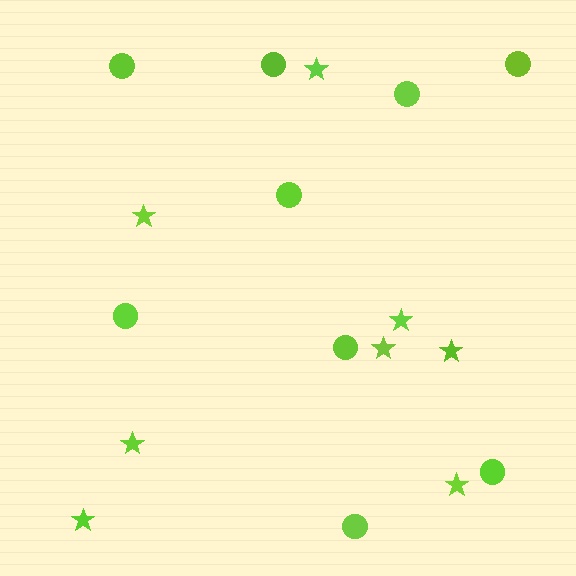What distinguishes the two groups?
There are 2 groups: one group of stars (8) and one group of circles (9).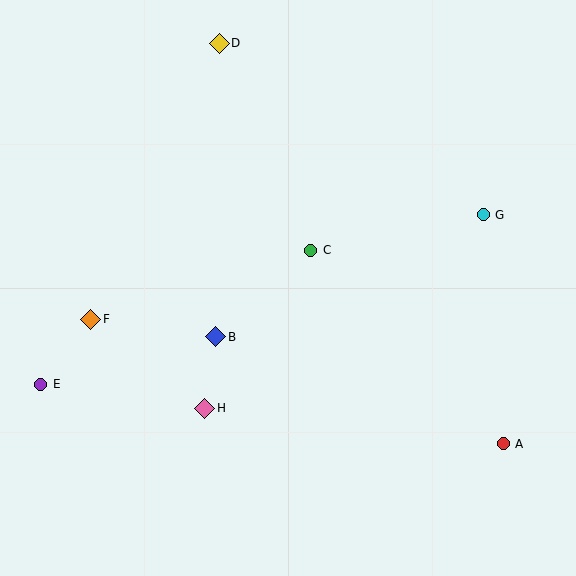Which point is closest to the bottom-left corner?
Point E is closest to the bottom-left corner.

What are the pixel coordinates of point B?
Point B is at (216, 337).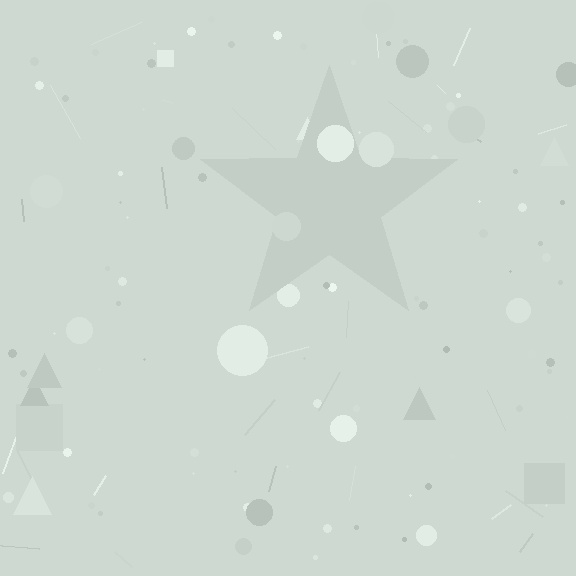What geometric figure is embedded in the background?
A star is embedded in the background.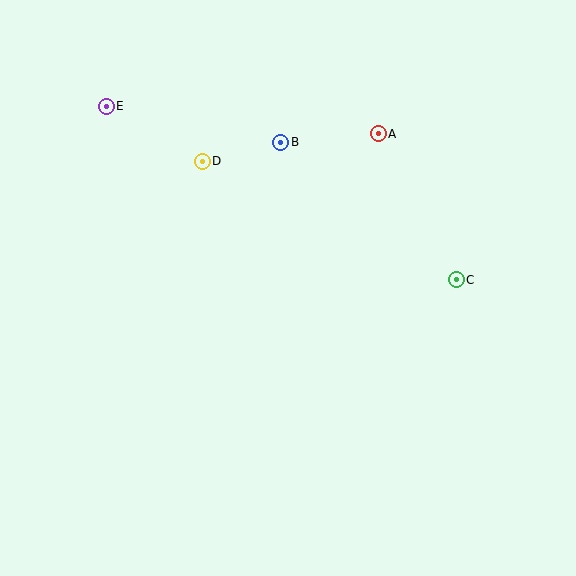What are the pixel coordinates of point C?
Point C is at (456, 280).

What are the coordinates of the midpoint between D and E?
The midpoint between D and E is at (154, 134).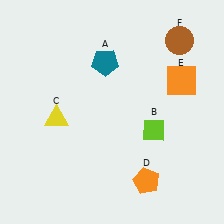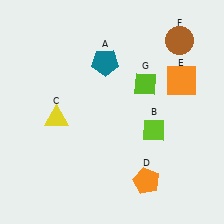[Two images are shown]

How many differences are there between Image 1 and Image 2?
There is 1 difference between the two images.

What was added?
A lime diamond (G) was added in Image 2.